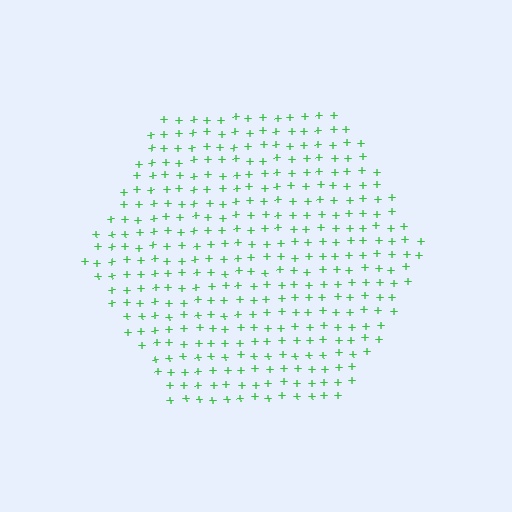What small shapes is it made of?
It is made of small plus signs.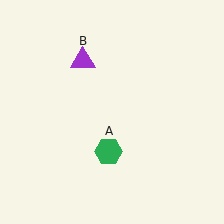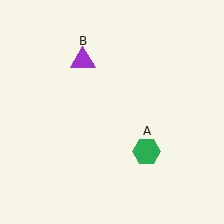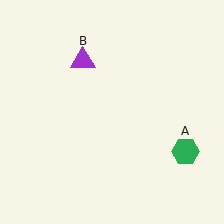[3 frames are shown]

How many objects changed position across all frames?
1 object changed position: green hexagon (object A).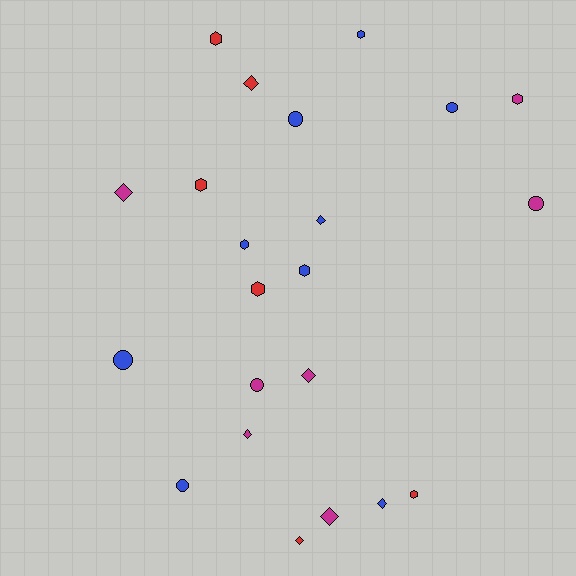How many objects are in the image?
There are 22 objects.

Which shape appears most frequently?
Hexagon, with 8 objects.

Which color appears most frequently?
Blue, with 9 objects.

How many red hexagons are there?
There are 4 red hexagons.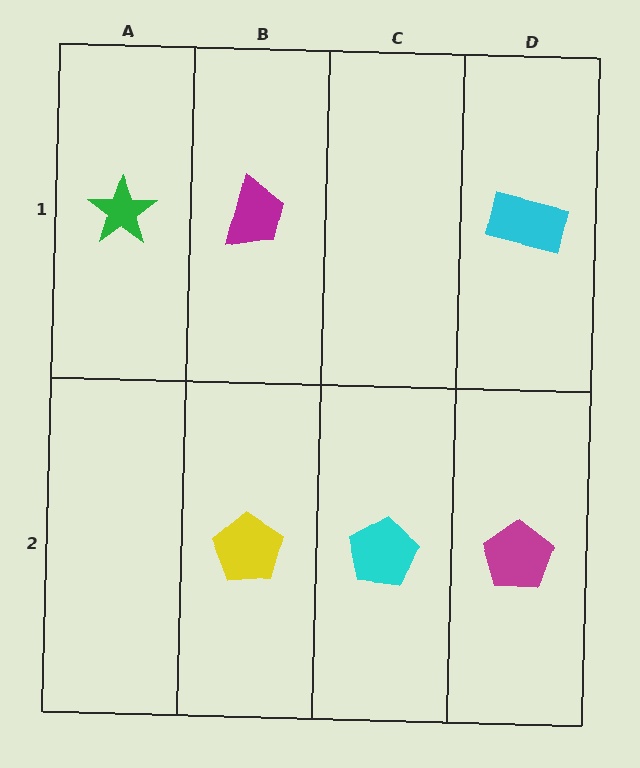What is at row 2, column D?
A magenta pentagon.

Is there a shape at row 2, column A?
No, that cell is empty.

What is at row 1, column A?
A green star.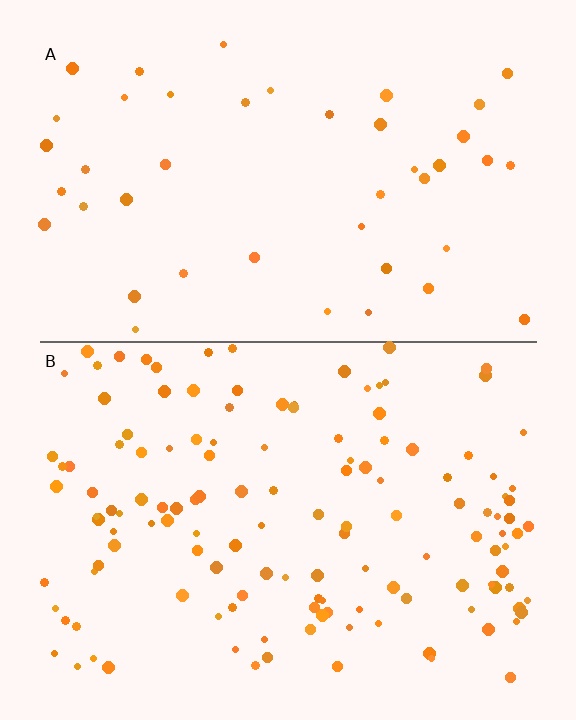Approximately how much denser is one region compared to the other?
Approximately 3.1× — region B over region A.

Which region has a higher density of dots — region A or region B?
B (the bottom).